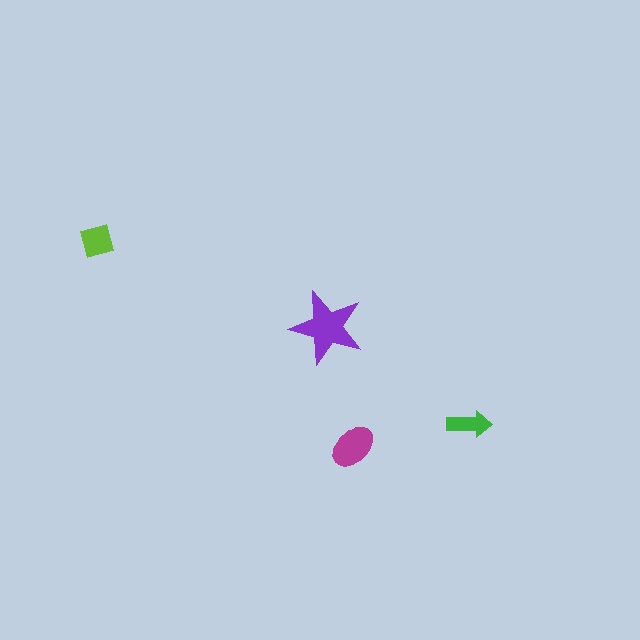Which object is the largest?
The purple star.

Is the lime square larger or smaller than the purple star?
Smaller.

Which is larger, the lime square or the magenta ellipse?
The magenta ellipse.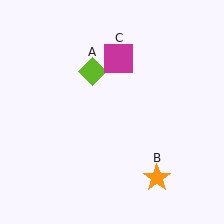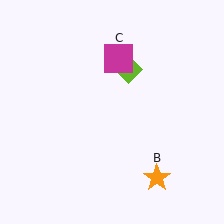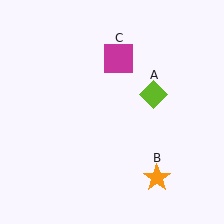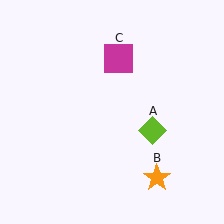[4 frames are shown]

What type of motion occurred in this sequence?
The lime diamond (object A) rotated clockwise around the center of the scene.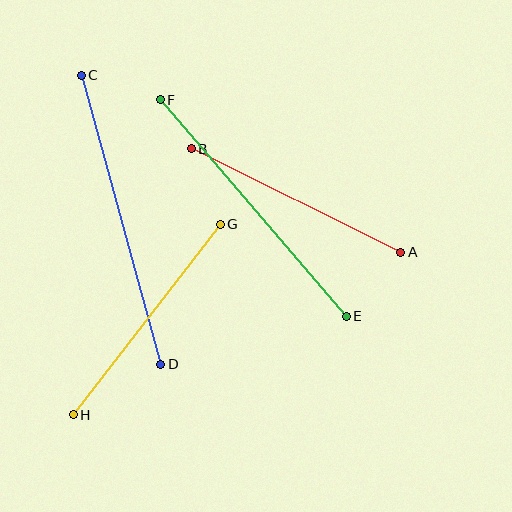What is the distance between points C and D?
The distance is approximately 300 pixels.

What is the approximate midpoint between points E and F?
The midpoint is at approximately (253, 208) pixels.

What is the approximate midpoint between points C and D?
The midpoint is at approximately (121, 220) pixels.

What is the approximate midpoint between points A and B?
The midpoint is at approximately (296, 200) pixels.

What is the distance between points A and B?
The distance is approximately 234 pixels.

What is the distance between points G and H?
The distance is approximately 241 pixels.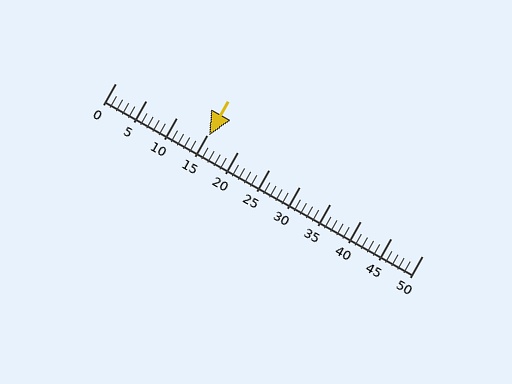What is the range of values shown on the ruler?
The ruler shows values from 0 to 50.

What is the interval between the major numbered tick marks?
The major tick marks are spaced 5 units apart.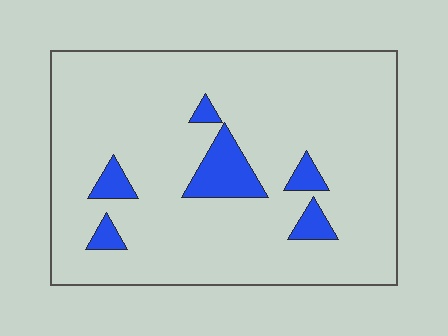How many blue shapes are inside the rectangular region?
6.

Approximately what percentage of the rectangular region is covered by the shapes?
Approximately 10%.